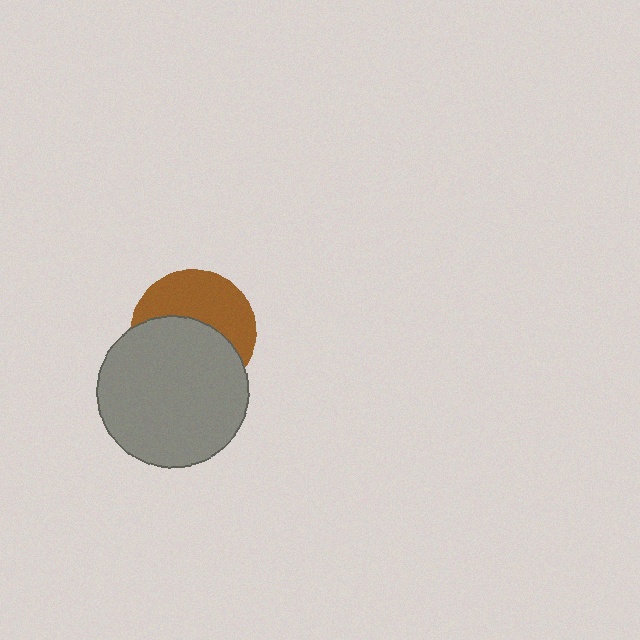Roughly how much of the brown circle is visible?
About half of it is visible (roughly 46%).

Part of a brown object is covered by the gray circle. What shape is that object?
It is a circle.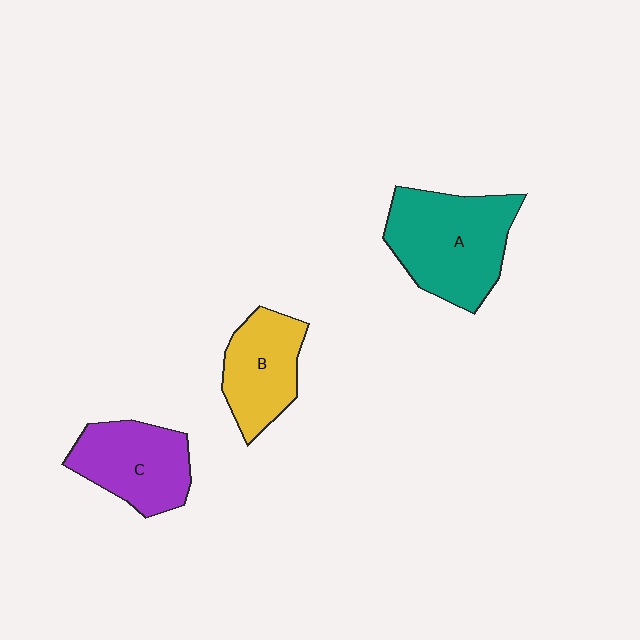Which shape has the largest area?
Shape A (teal).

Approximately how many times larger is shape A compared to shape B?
Approximately 1.5 times.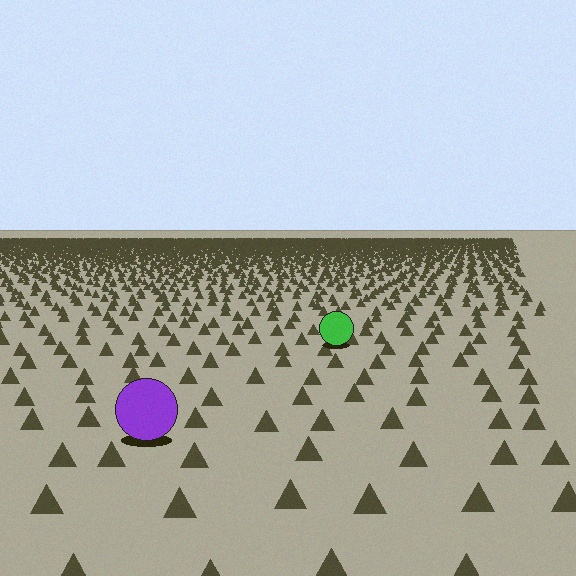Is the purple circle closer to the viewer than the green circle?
Yes. The purple circle is closer — you can tell from the texture gradient: the ground texture is coarser near it.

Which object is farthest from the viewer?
The green circle is farthest from the viewer. It appears smaller and the ground texture around it is denser.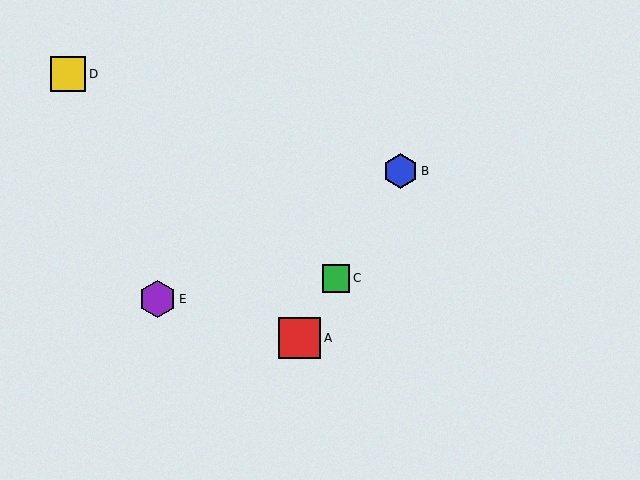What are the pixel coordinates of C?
Object C is at (336, 278).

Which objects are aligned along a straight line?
Objects A, B, C are aligned along a straight line.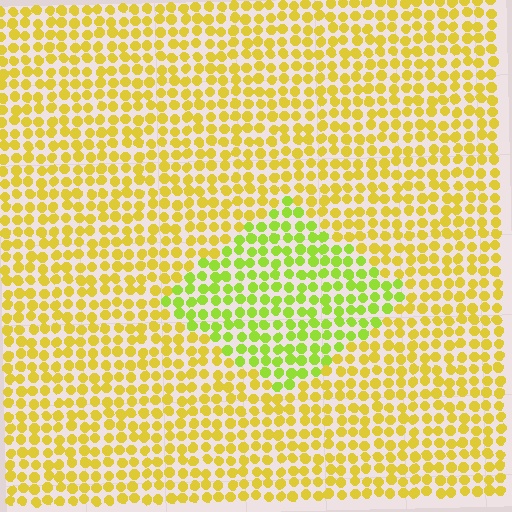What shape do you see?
I see a diamond.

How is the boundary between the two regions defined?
The boundary is defined purely by a slight shift in hue (about 34 degrees). Spacing, size, and orientation are identical on both sides.